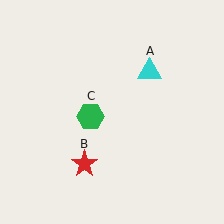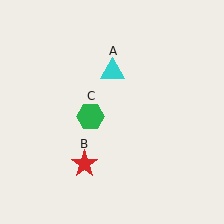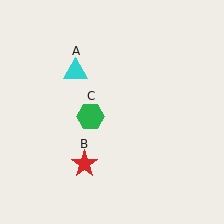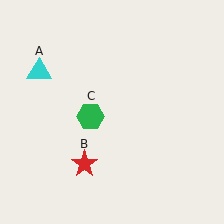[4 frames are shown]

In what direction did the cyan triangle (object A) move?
The cyan triangle (object A) moved left.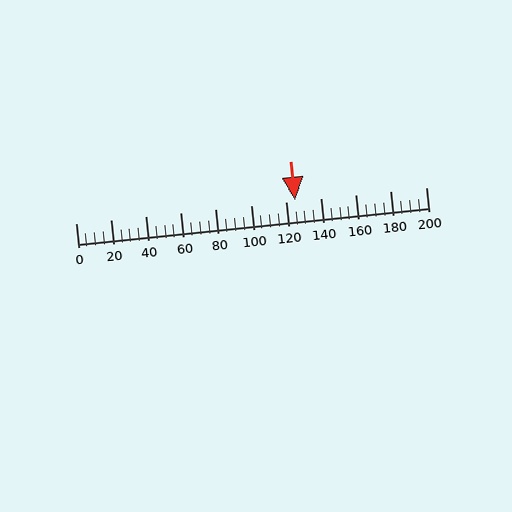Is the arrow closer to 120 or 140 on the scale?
The arrow is closer to 120.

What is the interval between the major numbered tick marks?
The major tick marks are spaced 20 units apart.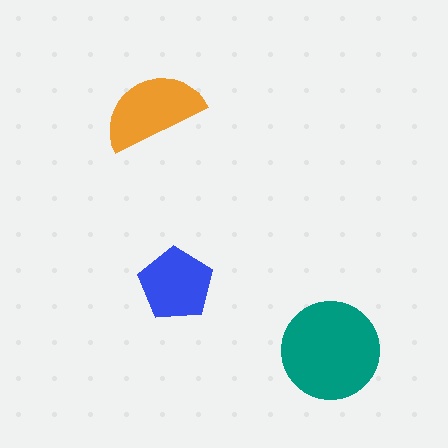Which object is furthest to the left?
The orange semicircle is leftmost.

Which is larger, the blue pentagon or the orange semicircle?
The orange semicircle.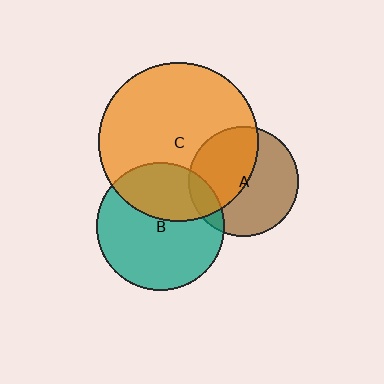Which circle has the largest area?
Circle C (orange).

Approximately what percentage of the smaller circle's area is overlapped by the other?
Approximately 15%.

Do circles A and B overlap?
Yes.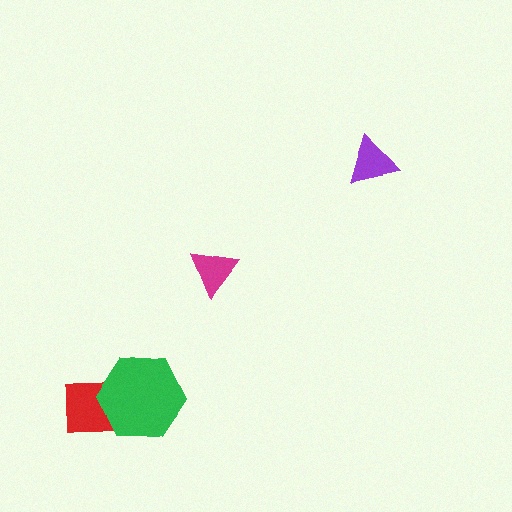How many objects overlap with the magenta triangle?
0 objects overlap with the magenta triangle.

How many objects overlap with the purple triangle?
0 objects overlap with the purple triangle.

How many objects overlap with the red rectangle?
1 object overlaps with the red rectangle.